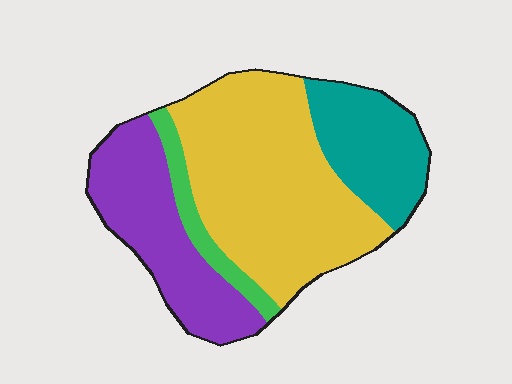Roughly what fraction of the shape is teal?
Teal takes up between a sixth and a third of the shape.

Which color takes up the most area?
Yellow, at roughly 50%.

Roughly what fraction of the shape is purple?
Purple takes up about one quarter (1/4) of the shape.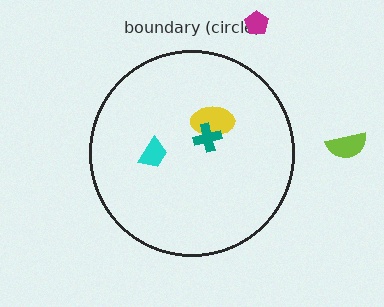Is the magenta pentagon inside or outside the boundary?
Outside.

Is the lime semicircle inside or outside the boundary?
Outside.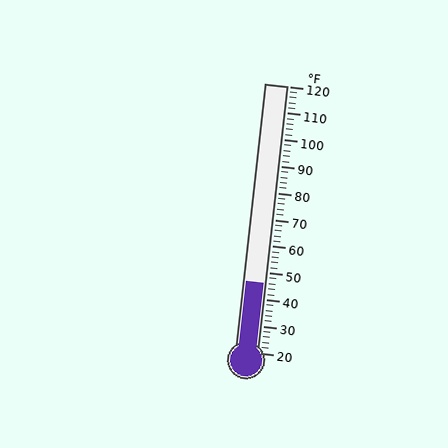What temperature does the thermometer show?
The thermometer shows approximately 46°F.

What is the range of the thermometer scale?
The thermometer scale ranges from 20°F to 120°F.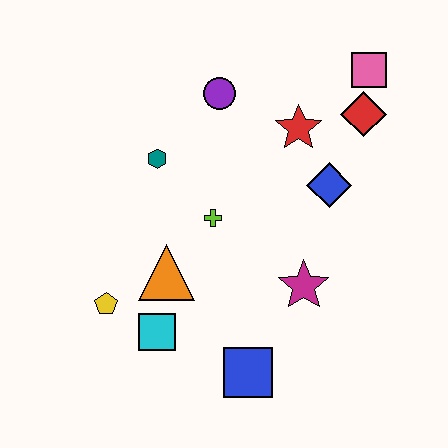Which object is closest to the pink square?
The red diamond is closest to the pink square.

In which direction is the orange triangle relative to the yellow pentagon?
The orange triangle is to the right of the yellow pentagon.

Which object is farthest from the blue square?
The pink square is farthest from the blue square.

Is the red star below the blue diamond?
No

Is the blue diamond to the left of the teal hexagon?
No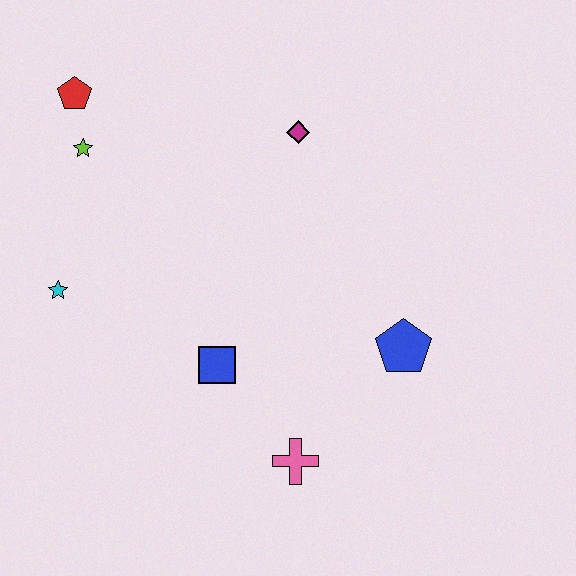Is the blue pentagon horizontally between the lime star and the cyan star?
No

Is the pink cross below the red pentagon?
Yes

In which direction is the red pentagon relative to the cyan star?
The red pentagon is above the cyan star.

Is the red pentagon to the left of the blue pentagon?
Yes